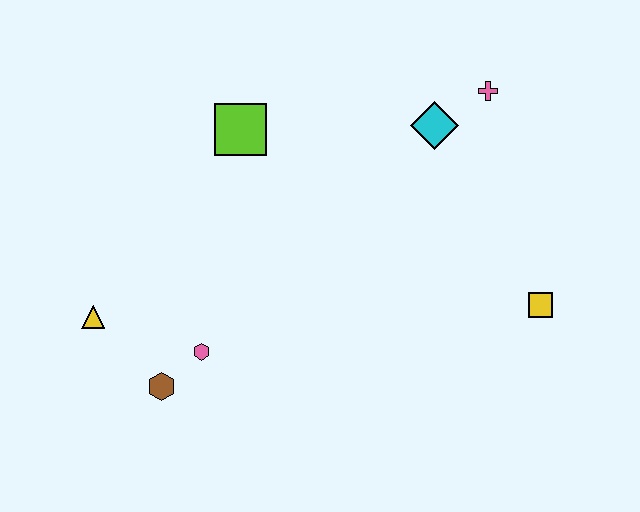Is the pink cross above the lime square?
Yes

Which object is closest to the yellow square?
The cyan diamond is closest to the yellow square.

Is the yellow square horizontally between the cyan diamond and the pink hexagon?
No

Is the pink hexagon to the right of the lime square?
No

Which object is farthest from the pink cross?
The yellow triangle is farthest from the pink cross.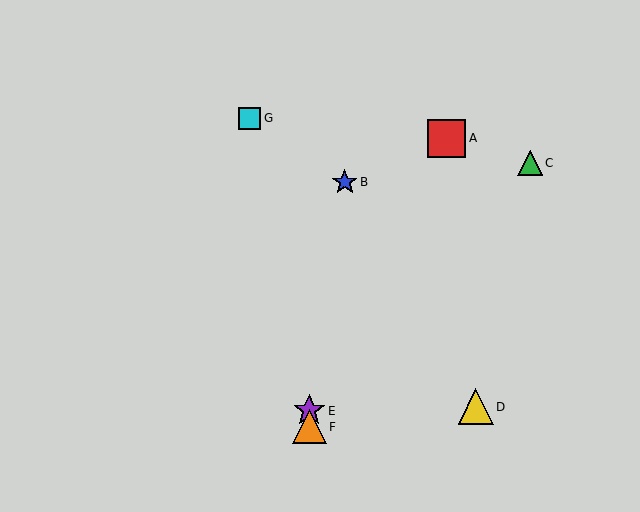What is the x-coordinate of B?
Object B is at x≈345.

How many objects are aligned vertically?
2 objects (E, F) are aligned vertically.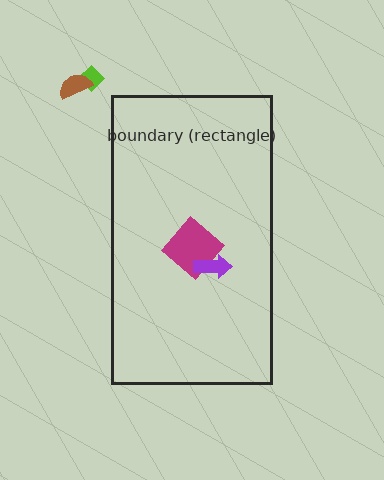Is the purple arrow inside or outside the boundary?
Inside.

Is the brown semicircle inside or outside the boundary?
Outside.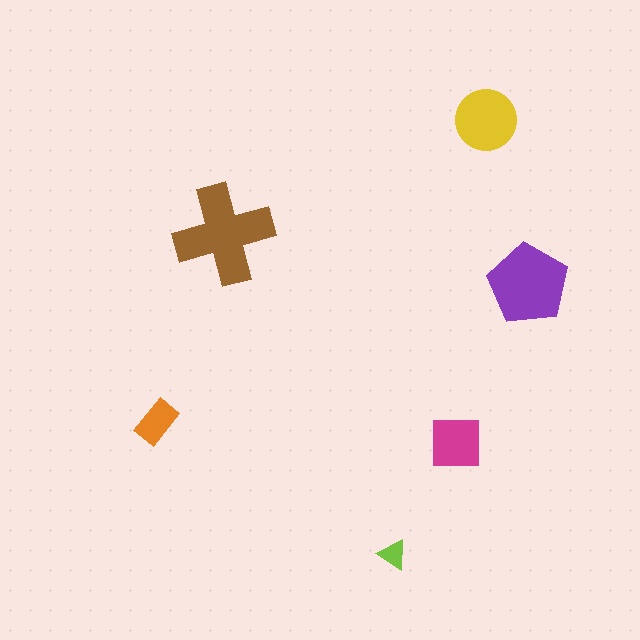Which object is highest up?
The yellow circle is topmost.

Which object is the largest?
The brown cross.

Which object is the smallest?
The lime triangle.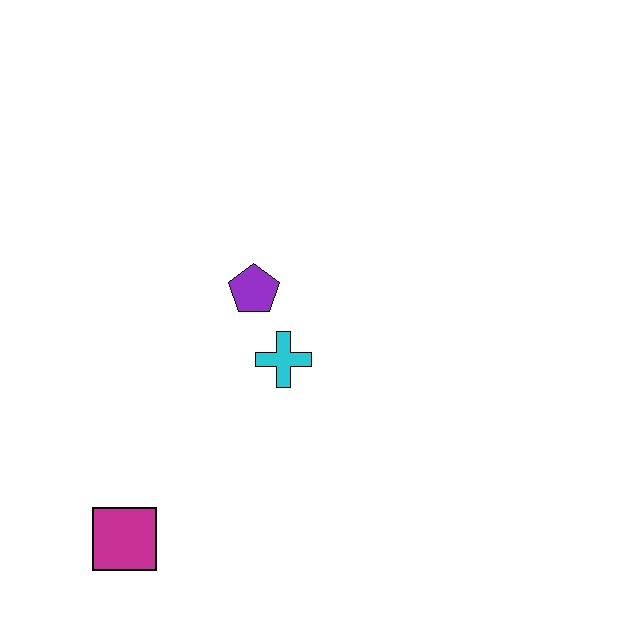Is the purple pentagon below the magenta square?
No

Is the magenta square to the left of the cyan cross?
Yes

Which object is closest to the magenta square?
The cyan cross is closest to the magenta square.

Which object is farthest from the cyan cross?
The magenta square is farthest from the cyan cross.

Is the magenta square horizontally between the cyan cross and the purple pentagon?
No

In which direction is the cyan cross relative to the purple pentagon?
The cyan cross is below the purple pentagon.